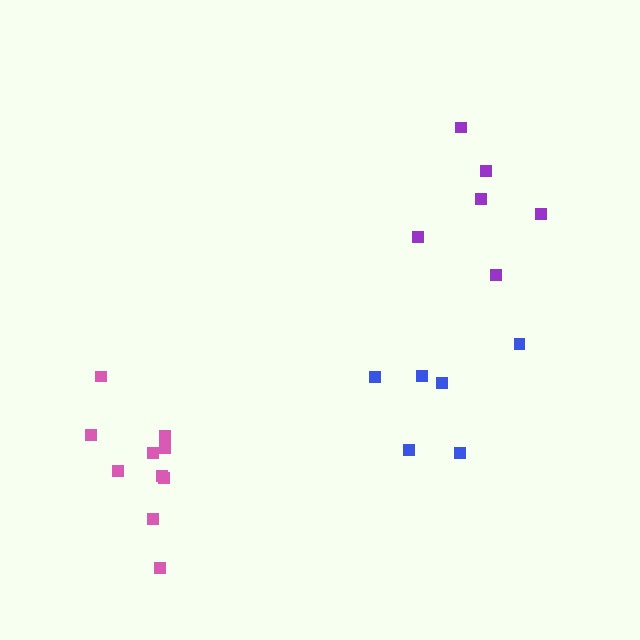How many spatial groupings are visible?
There are 3 spatial groupings.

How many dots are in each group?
Group 1: 10 dots, Group 2: 6 dots, Group 3: 6 dots (22 total).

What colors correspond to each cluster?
The clusters are colored: pink, purple, blue.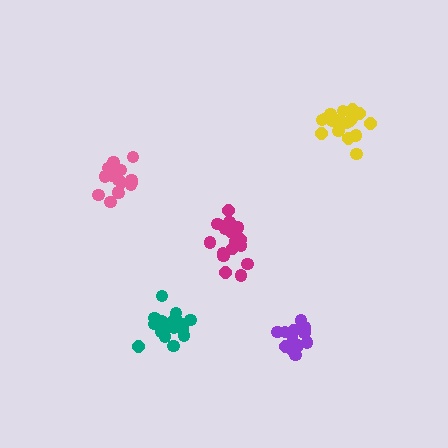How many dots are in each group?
Group 1: 19 dots, Group 2: 16 dots, Group 3: 18 dots, Group 4: 19 dots, Group 5: 16 dots (88 total).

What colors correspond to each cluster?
The clusters are colored: yellow, pink, magenta, teal, purple.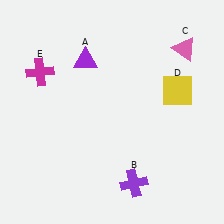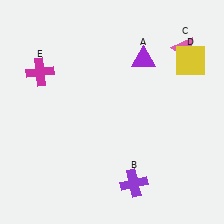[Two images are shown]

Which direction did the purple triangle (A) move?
The purple triangle (A) moved right.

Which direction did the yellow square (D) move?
The yellow square (D) moved up.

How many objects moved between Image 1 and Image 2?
2 objects moved between the two images.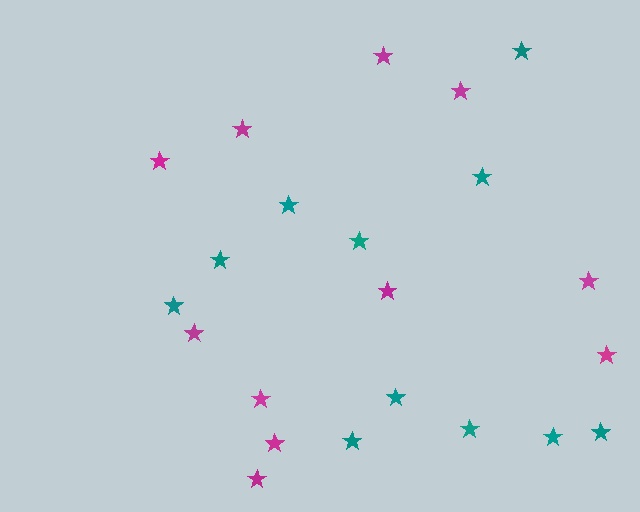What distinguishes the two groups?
There are 2 groups: one group of magenta stars (11) and one group of teal stars (11).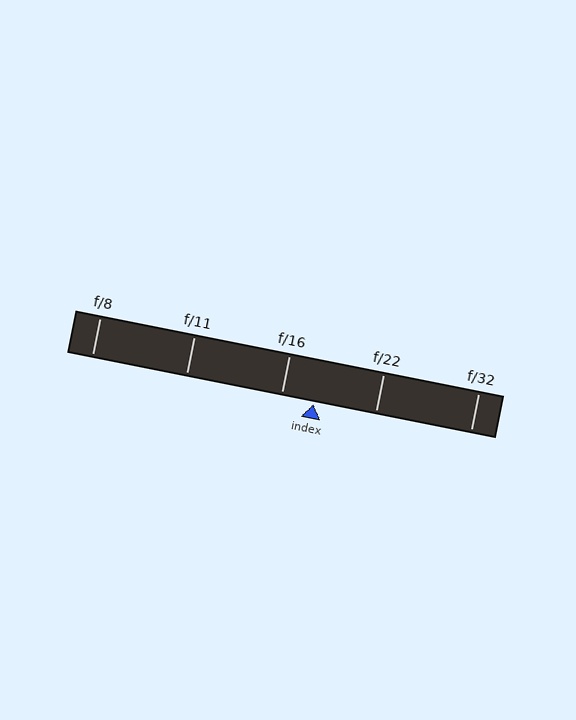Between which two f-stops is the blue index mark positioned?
The index mark is between f/16 and f/22.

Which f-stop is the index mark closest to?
The index mark is closest to f/16.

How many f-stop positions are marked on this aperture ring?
There are 5 f-stop positions marked.